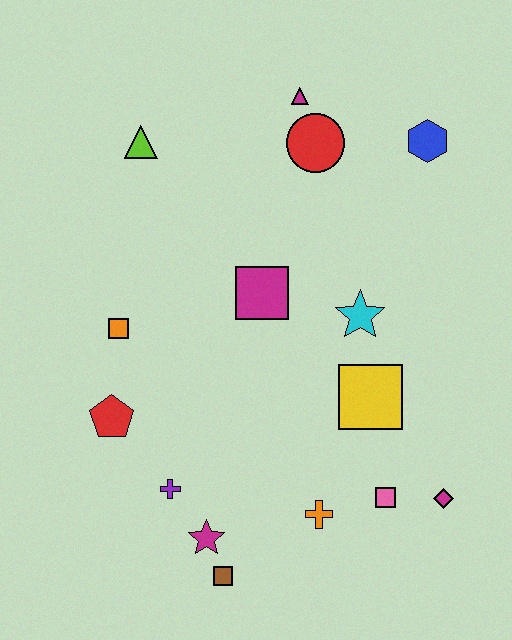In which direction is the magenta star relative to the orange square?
The magenta star is below the orange square.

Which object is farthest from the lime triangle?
The magenta diamond is farthest from the lime triangle.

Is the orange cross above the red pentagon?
No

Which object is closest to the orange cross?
The pink square is closest to the orange cross.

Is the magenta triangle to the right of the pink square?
No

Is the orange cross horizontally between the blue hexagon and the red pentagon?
Yes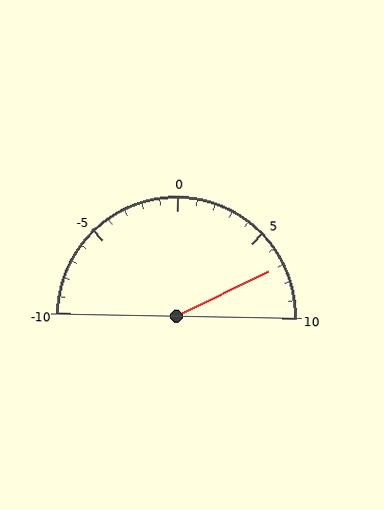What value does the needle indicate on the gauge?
The needle indicates approximately 7.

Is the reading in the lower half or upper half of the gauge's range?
The reading is in the upper half of the range (-10 to 10).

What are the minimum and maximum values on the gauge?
The gauge ranges from -10 to 10.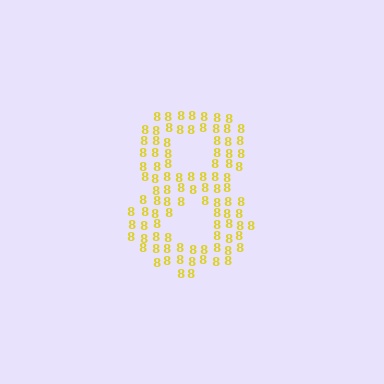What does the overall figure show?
The overall figure shows the digit 8.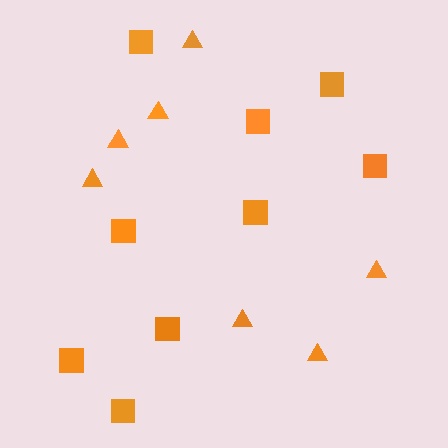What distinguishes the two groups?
There are 2 groups: one group of triangles (7) and one group of squares (9).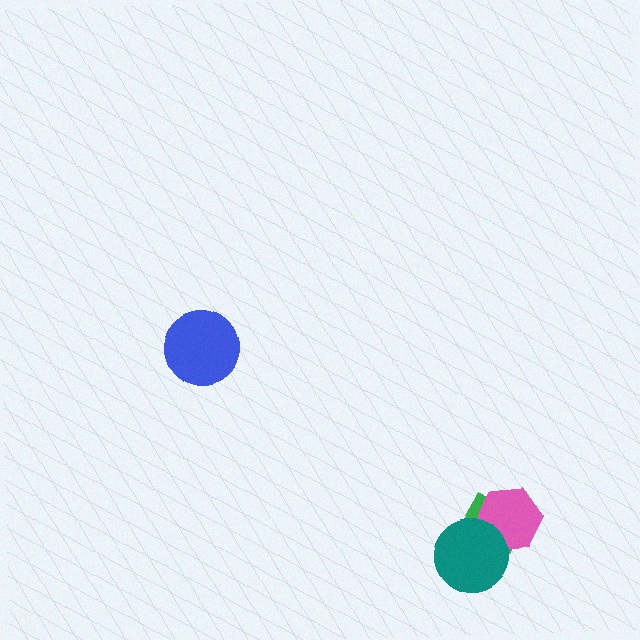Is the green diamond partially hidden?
Yes, it is partially covered by another shape.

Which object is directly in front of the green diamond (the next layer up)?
The pink hexagon is directly in front of the green diamond.